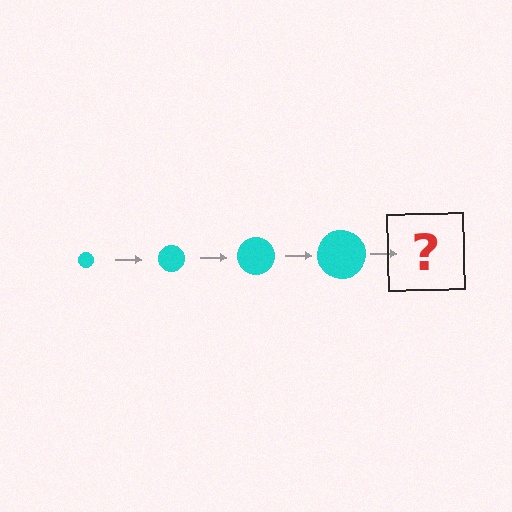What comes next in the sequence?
The next element should be a cyan circle, larger than the previous one.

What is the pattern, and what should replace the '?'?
The pattern is that the circle gets progressively larger each step. The '?' should be a cyan circle, larger than the previous one.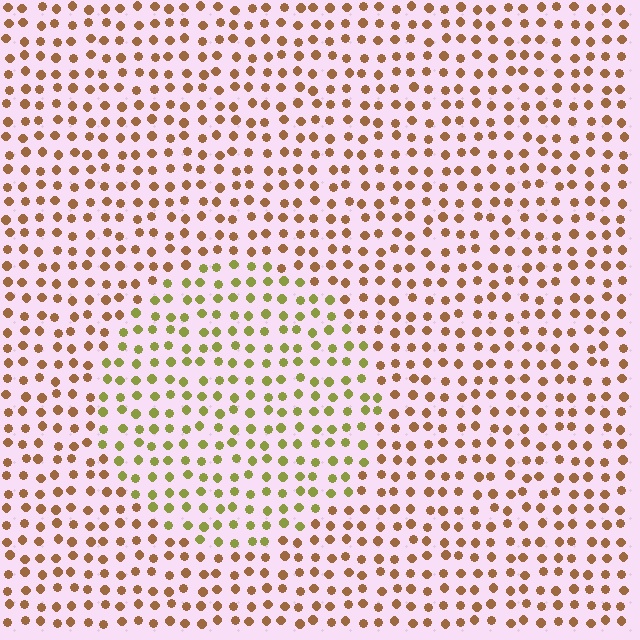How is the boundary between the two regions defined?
The boundary is defined purely by a slight shift in hue (about 46 degrees). Spacing, size, and orientation are identical on both sides.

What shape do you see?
I see a circle.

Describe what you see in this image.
The image is filled with small brown elements in a uniform arrangement. A circle-shaped region is visible where the elements are tinted to a slightly different hue, forming a subtle color boundary.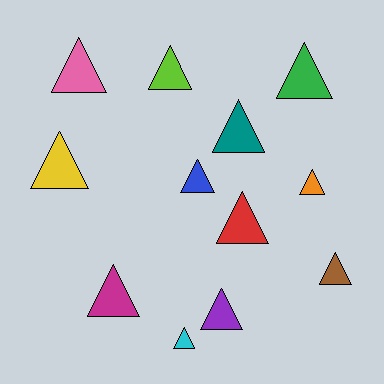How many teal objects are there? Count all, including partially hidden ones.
There is 1 teal object.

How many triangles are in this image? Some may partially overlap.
There are 12 triangles.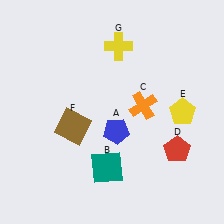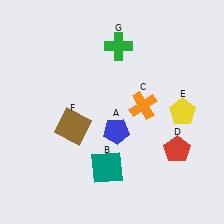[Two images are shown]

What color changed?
The cross (G) changed from yellow in Image 1 to green in Image 2.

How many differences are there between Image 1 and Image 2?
There is 1 difference between the two images.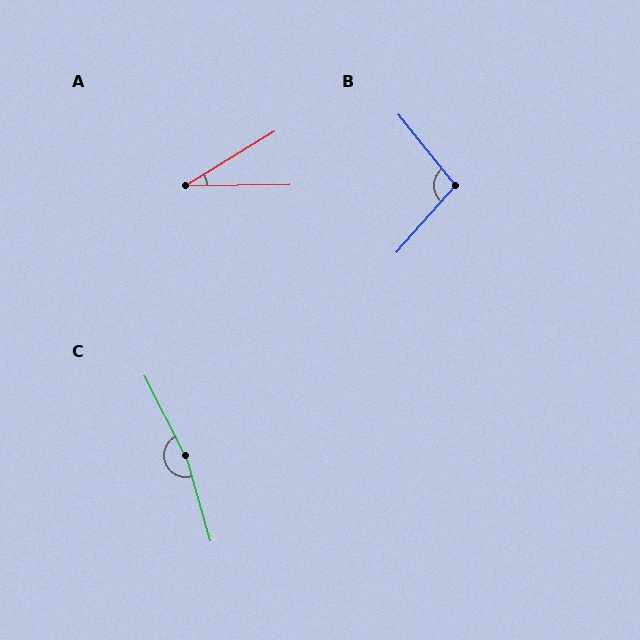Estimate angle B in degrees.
Approximately 100 degrees.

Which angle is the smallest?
A, at approximately 30 degrees.